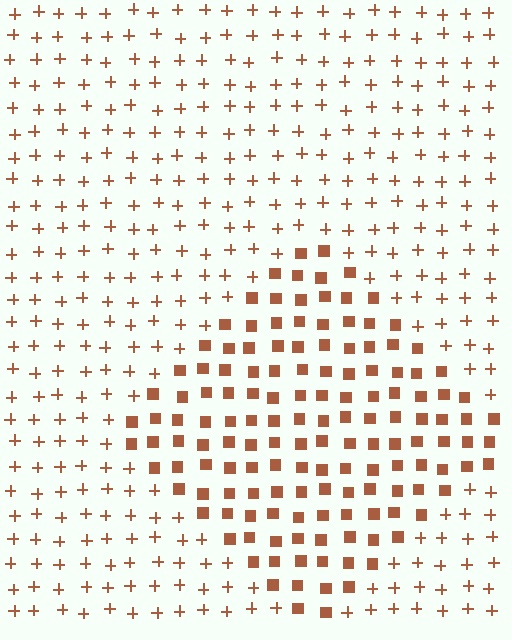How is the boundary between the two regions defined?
The boundary is defined by a change in element shape: squares inside vs. plus signs outside. All elements share the same color and spacing.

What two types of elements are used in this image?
The image uses squares inside the diamond region and plus signs outside it.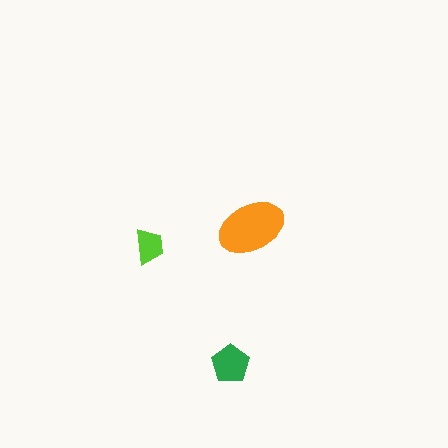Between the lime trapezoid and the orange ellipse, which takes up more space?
The orange ellipse.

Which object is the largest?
The orange ellipse.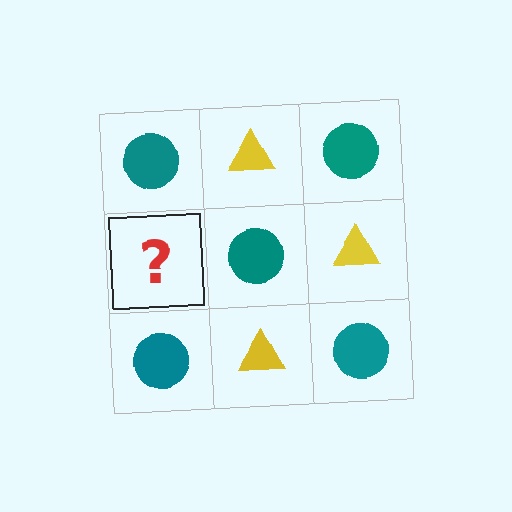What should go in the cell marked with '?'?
The missing cell should contain a yellow triangle.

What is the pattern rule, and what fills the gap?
The rule is that it alternates teal circle and yellow triangle in a checkerboard pattern. The gap should be filled with a yellow triangle.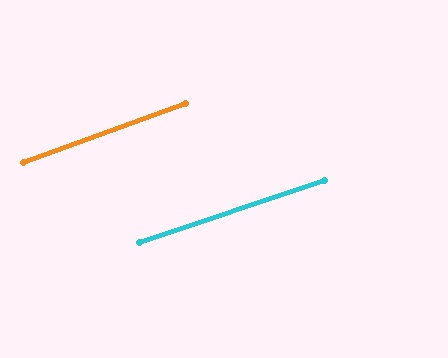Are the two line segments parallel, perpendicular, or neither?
Parallel — their directions differ by only 1.3°.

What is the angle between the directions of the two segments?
Approximately 1 degree.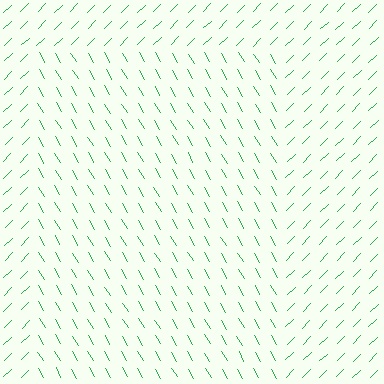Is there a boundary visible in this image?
Yes, there is a texture boundary formed by a change in line orientation.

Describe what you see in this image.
The image is filled with small green line segments. A rectangle region in the image has lines oriented differently from the surrounding lines, creating a visible texture boundary.